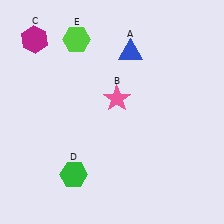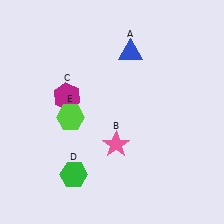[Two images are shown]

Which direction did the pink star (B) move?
The pink star (B) moved down.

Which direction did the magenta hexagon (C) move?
The magenta hexagon (C) moved down.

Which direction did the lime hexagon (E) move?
The lime hexagon (E) moved down.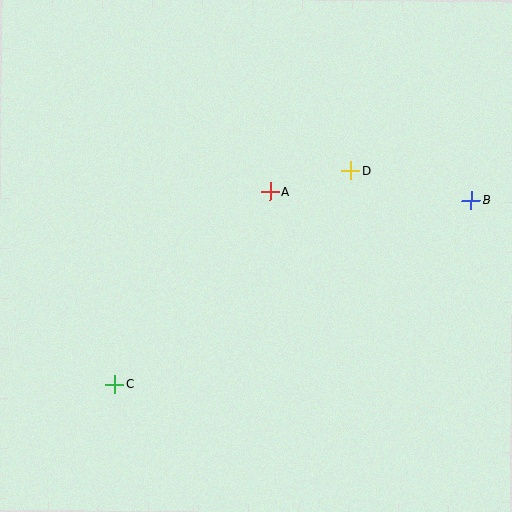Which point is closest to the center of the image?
Point A at (270, 192) is closest to the center.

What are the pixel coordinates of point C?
Point C is at (114, 384).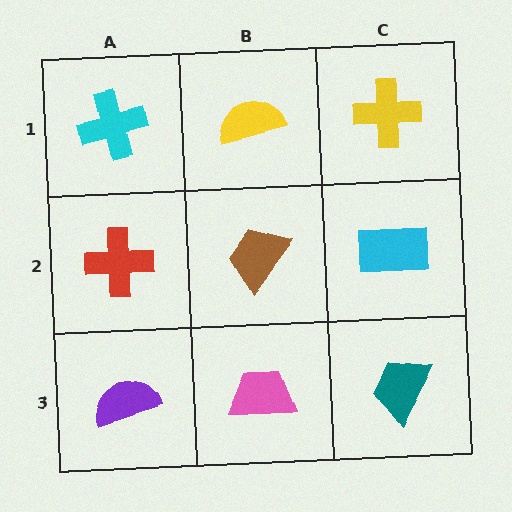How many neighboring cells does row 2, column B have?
4.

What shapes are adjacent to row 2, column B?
A yellow semicircle (row 1, column B), a pink trapezoid (row 3, column B), a red cross (row 2, column A), a cyan rectangle (row 2, column C).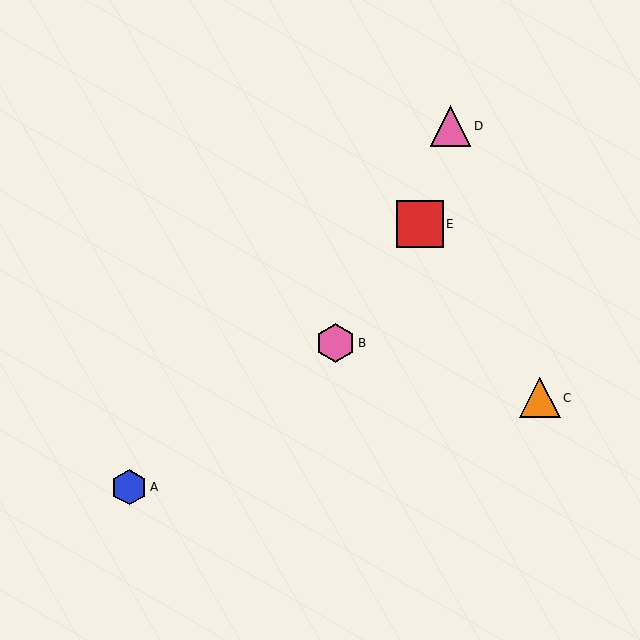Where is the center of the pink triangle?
The center of the pink triangle is at (451, 126).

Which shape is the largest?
The red square (labeled E) is the largest.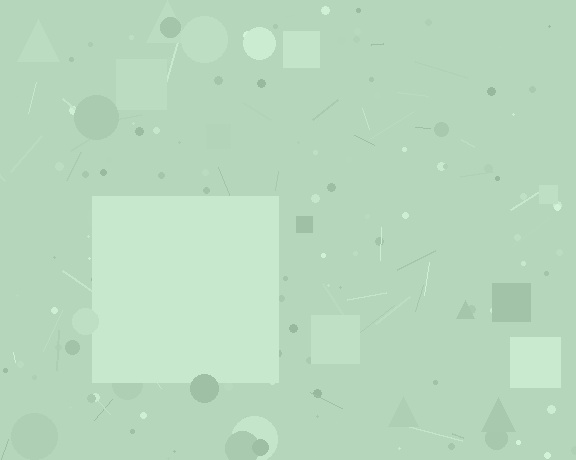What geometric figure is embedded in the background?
A square is embedded in the background.